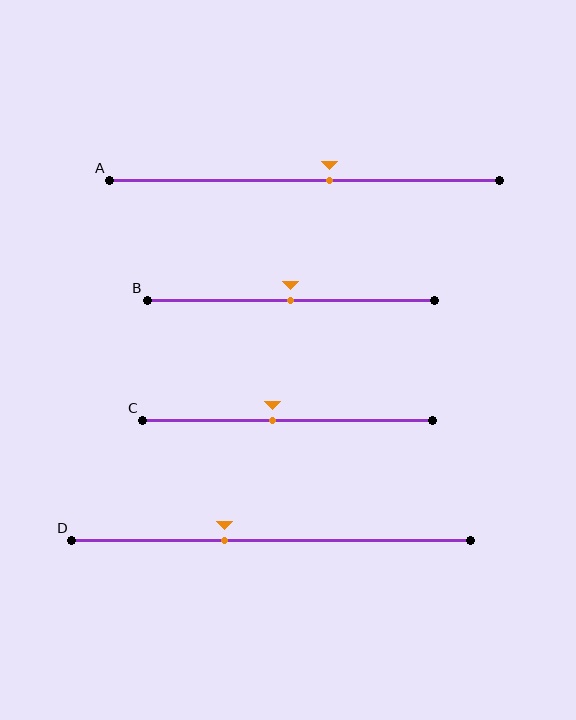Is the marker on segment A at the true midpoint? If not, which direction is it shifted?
No, the marker on segment A is shifted to the right by about 6% of the segment length.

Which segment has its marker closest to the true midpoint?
Segment B has its marker closest to the true midpoint.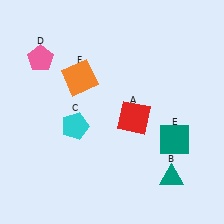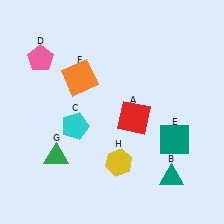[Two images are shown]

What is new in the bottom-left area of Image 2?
A green triangle (G) was added in the bottom-left area of Image 2.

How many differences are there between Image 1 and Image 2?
There are 2 differences between the two images.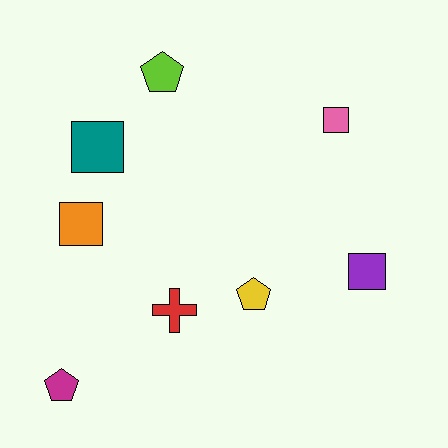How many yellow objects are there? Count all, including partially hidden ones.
There is 1 yellow object.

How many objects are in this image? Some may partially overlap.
There are 8 objects.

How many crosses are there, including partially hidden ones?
There is 1 cross.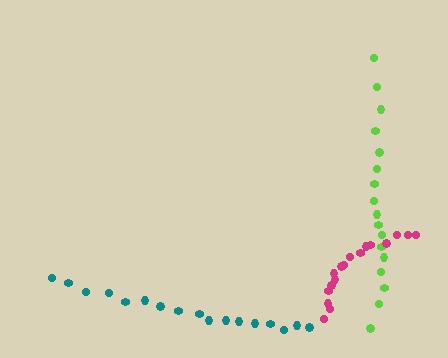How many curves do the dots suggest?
There are 3 distinct paths.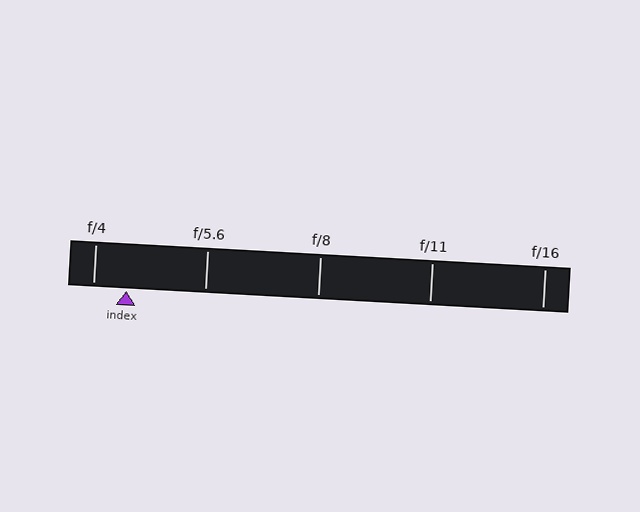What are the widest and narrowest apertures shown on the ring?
The widest aperture shown is f/4 and the narrowest is f/16.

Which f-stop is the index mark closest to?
The index mark is closest to f/4.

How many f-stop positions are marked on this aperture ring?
There are 5 f-stop positions marked.